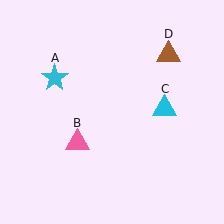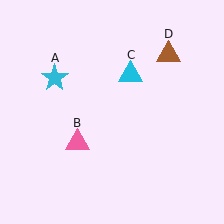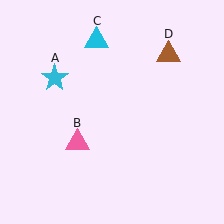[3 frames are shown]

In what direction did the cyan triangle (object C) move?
The cyan triangle (object C) moved up and to the left.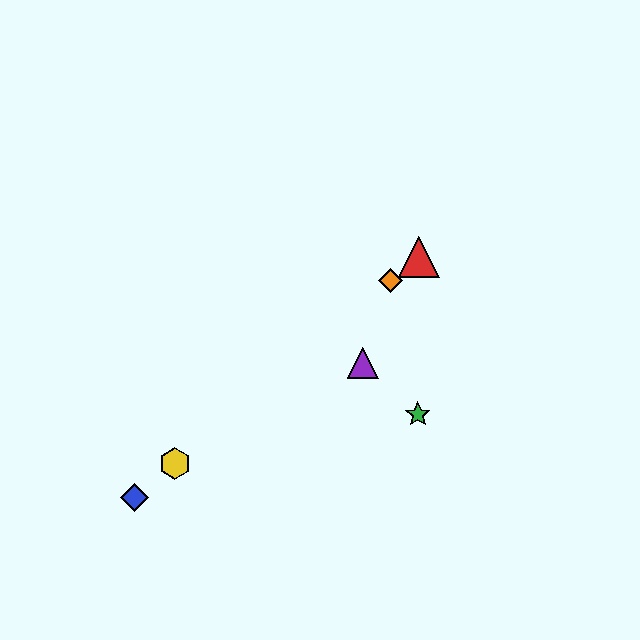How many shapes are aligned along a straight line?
4 shapes (the red triangle, the blue diamond, the yellow hexagon, the orange diamond) are aligned along a straight line.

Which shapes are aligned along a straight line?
The red triangle, the blue diamond, the yellow hexagon, the orange diamond are aligned along a straight line.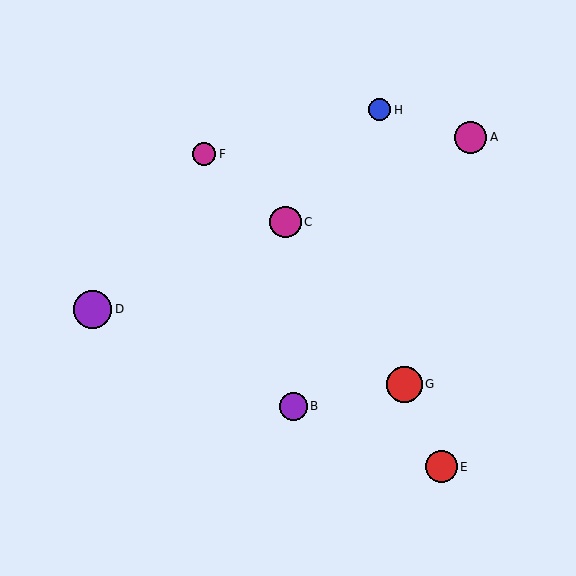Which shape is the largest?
The purple circle (labeled D) is the largest.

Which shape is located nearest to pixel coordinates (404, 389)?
The red circle (labeled G) at (404, 384) is nearest to that location.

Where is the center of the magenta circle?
The center of the magenta circle is at (286, 222).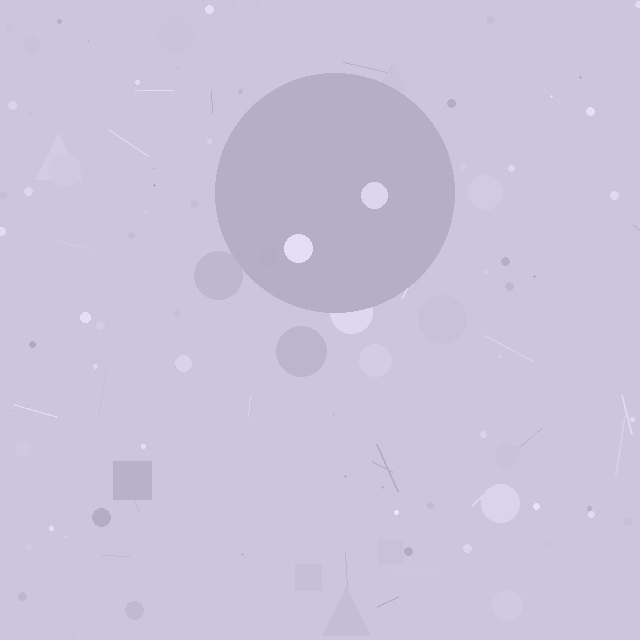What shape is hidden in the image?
A circle is hidden in the image.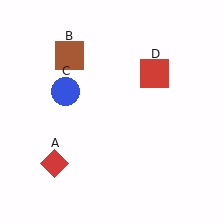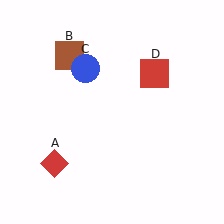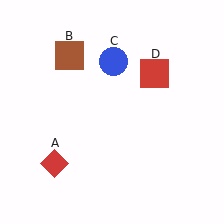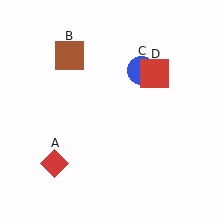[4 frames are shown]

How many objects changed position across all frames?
1 object changed position: blue circle (object C).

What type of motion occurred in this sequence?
The blue circle (object C) rotated clockwise around the center of the scene.